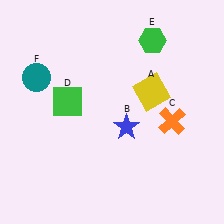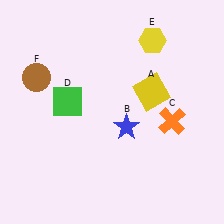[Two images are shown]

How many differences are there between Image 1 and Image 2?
There are 2 differences between the two images.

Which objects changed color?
E changed from green to yellow. F changed from teal to brown.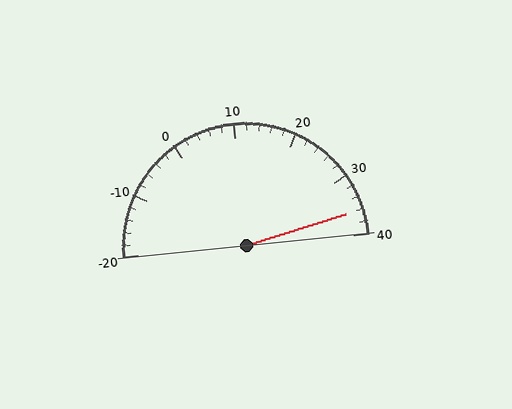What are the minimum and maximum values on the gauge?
The gauge ranges from -20 to 40.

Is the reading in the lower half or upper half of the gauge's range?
The reading is in the upper half of the range (-20 to 40).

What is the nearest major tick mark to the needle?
The nearest major tick mark is 40.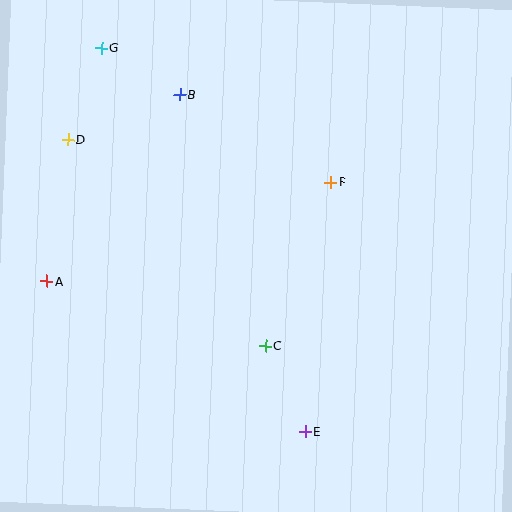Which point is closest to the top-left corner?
Point G is closest to the top-left corner.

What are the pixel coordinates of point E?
Point E is at (305, 432).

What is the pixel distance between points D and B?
The distance between D and B is 121 pixels.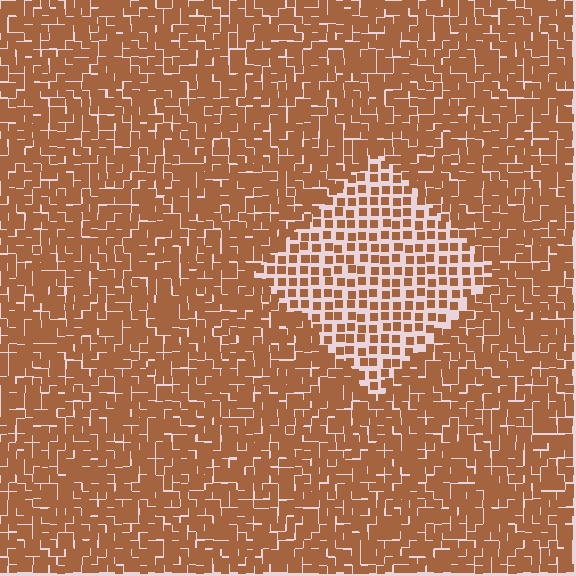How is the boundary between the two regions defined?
The boundary is defined by a change in element density (approximately 2.0x ratio). All elements are the same color, size, and shape.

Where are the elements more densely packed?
The elements are more densely packed outside the diamond boundary.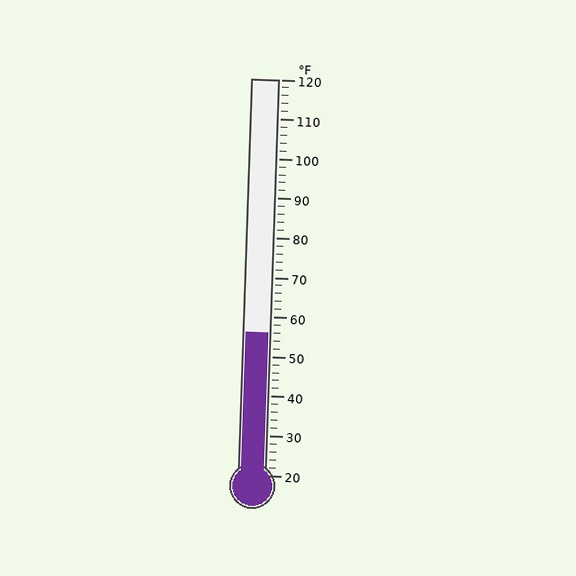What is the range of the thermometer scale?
The thermometer scale ranges from 20°F to 120°F.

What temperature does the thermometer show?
The thermometer shows approximately 56°F.